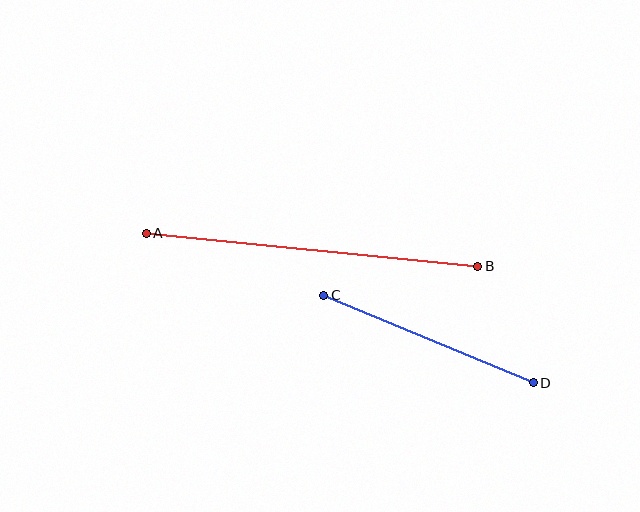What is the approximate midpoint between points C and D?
The midpoint is at approximately (429, 339) pixels.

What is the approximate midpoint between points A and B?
The midpoint is at approximately (312, 250) pixels.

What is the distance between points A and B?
The distance is approximately 333 pixels.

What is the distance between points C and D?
The distance is approximately 227 pixels.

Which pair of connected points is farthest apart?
Points A and B are farthest apart.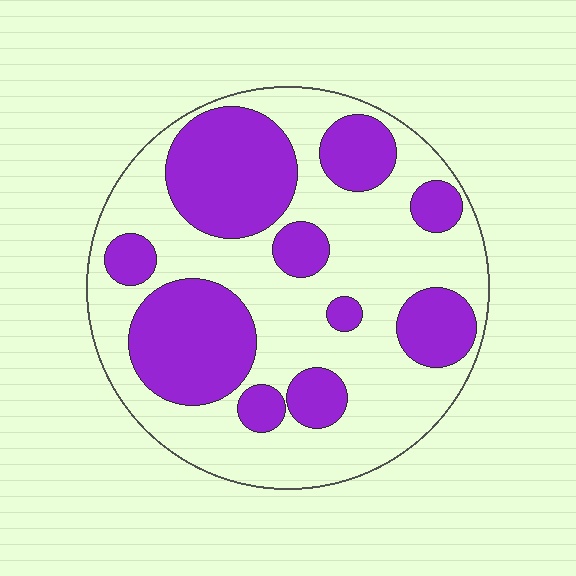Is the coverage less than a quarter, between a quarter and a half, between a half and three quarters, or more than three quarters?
Between a quarter and a half.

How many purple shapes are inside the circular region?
10.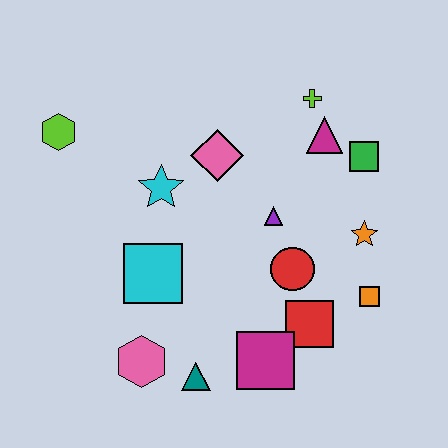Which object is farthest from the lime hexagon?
The orange square is farthest from the lime hexagon.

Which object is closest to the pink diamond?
The cyan star is closest to the pink diamond.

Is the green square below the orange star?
No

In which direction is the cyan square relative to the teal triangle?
The cyan square is above the teal triangle.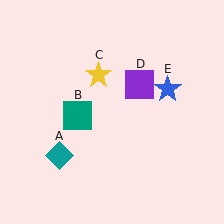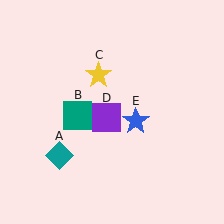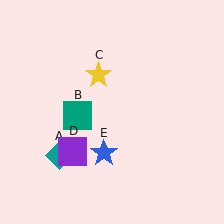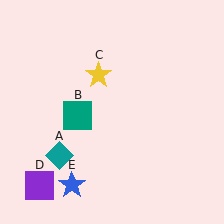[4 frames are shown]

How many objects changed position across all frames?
2 objects changed position: purple square (object D), blue star (object E).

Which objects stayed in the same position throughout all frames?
Teal diamond (object A) and teal square (object B) and yellow star (object C) remained stationary.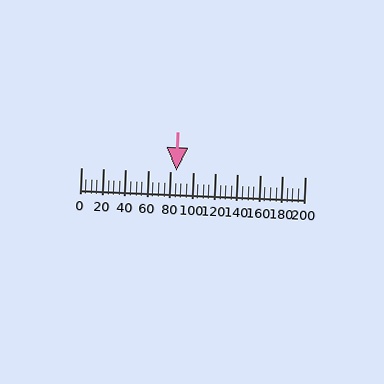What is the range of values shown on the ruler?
The ruler shows values from 0 to 200.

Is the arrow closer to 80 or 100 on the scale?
The arrow is closer to 80.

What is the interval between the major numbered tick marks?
The major tick marks are spaced 20 units apart.